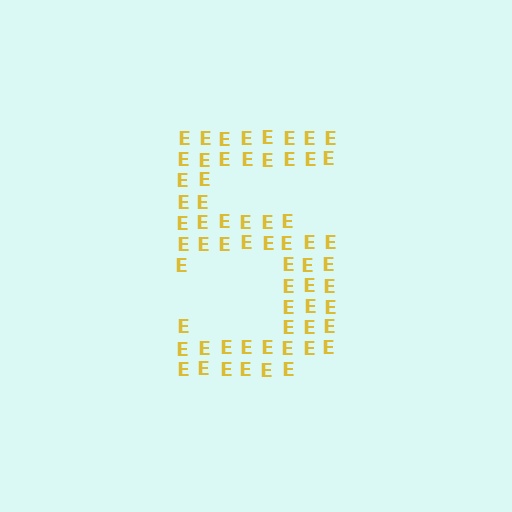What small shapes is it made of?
It is made of small letter E's.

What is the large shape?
The large shape is the digit 5.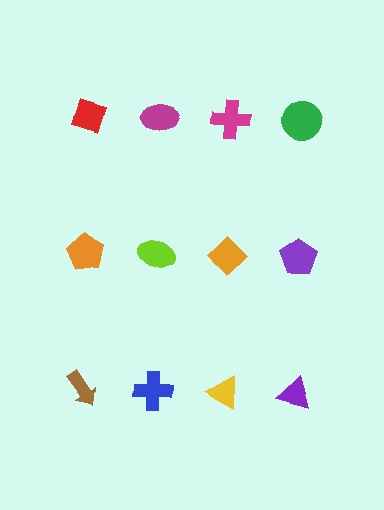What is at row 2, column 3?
An orange diamond.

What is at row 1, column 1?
A red diamond.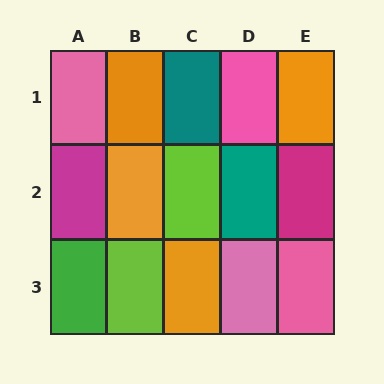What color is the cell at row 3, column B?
Lime.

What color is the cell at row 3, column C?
Orange.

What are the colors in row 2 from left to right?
Magenta, orange, lime, teal, magenta.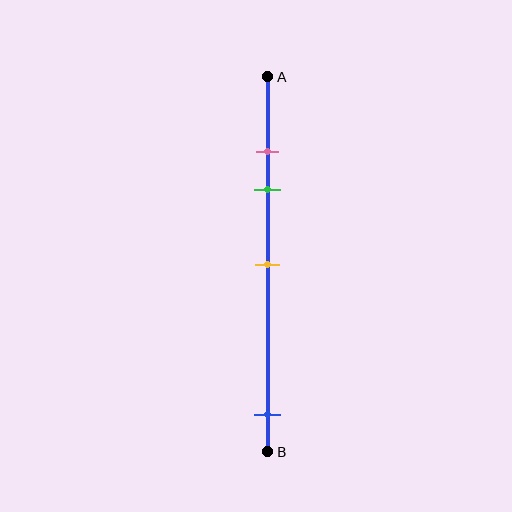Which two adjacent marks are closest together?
The pink and green marks are the closest adjacent pair.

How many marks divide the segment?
There are 4 marks dividing the segment.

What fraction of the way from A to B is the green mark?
The green mark is approximately 30% (0.3) of the way from A to B.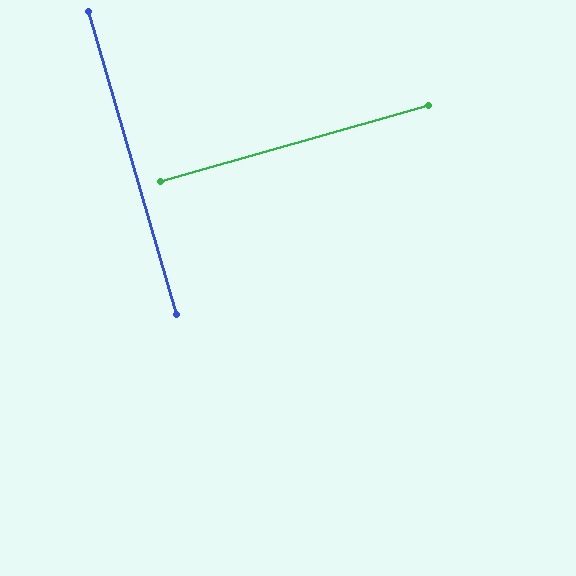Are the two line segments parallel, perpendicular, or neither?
Perpendicular — they meet at approximately 89°.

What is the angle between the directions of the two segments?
Approximately 89 degrees.